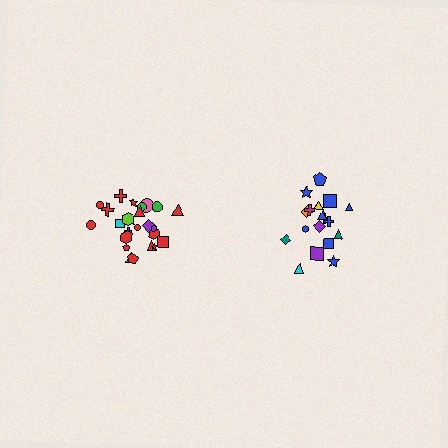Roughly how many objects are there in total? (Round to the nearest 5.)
Roughly 45 objects in total.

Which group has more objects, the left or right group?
The left group.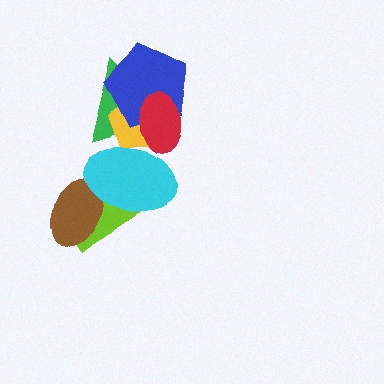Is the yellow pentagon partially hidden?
Yes, it is partially covered by another shape.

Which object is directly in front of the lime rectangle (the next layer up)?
The brown ellipse is directly in front of the lime rectangle.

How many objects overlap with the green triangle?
4 objects overlap with the green triangle.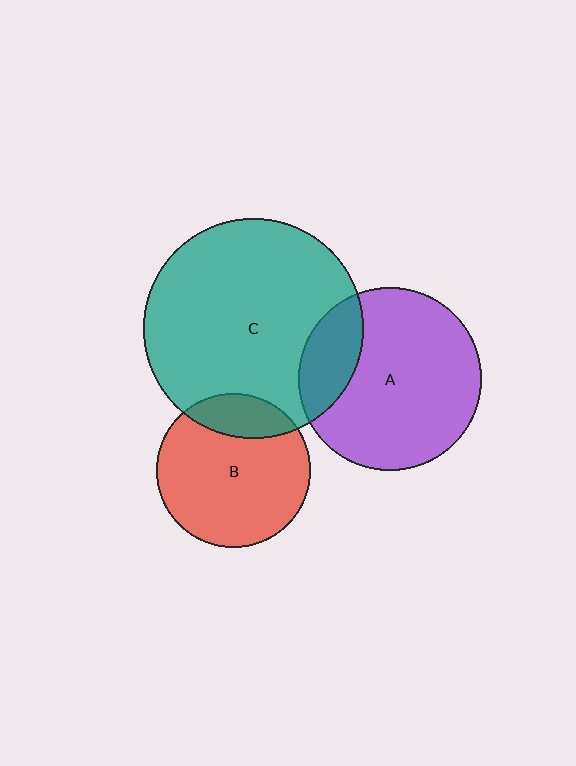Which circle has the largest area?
Circle C (teal).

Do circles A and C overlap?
Yes.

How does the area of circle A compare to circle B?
Approximately 1.4 times.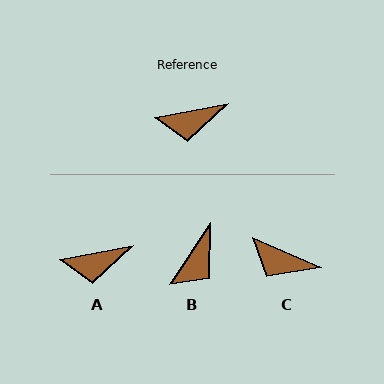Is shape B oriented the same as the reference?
No, it is off by about 46 degrees.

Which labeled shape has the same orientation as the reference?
A.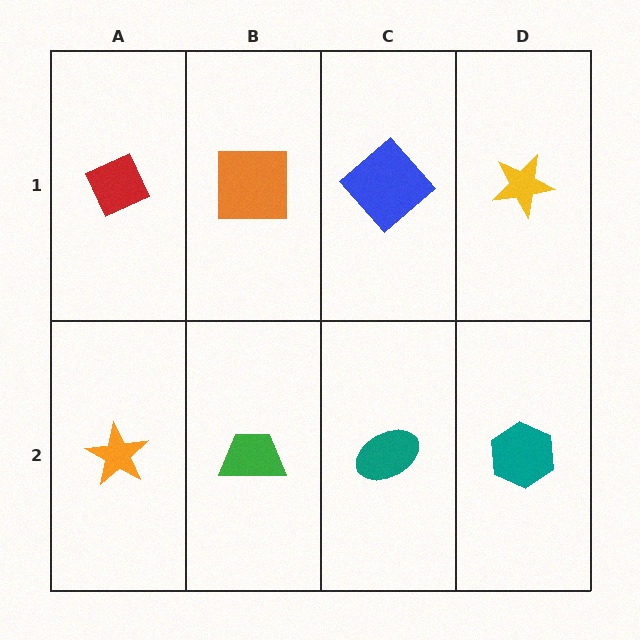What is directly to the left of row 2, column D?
A teal ellipse.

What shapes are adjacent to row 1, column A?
An orange star (row 2, column A), an orange square (row 1, column B).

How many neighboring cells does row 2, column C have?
3.